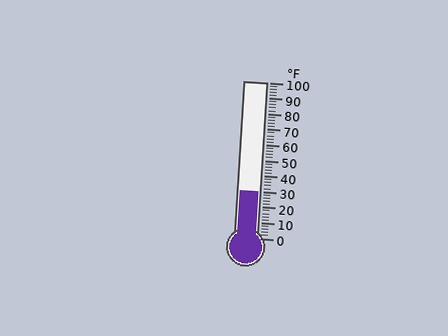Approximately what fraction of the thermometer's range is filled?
The thermometer is filled to approximately 30% of its range.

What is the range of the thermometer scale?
The thermometer scale ranges from 0°F to 100°F.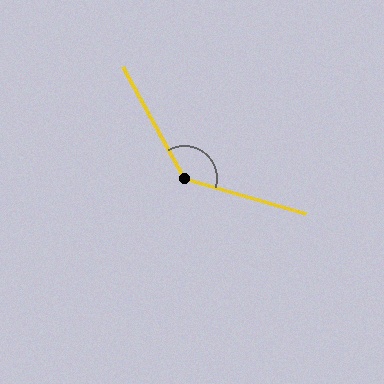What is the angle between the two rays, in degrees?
Approximately 135 degrees.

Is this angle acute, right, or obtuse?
It is obtuse.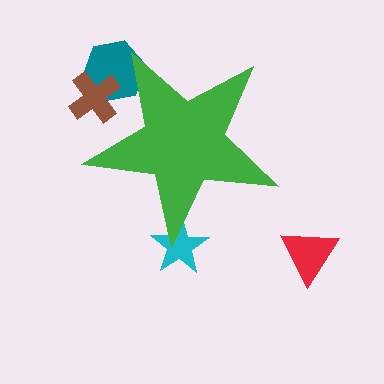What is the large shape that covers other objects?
A green star.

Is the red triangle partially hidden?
No, the red triangle is fully visible.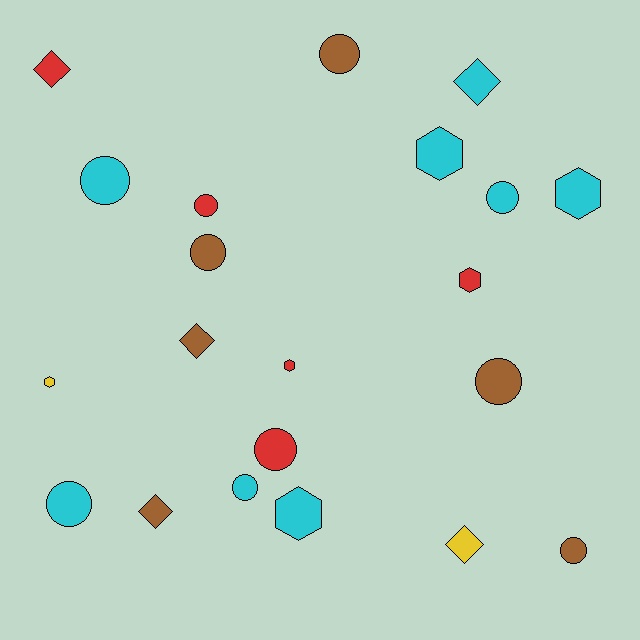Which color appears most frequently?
Cyan, with 8 objects.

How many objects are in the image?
There are 21 objects.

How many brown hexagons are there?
There are no brown hexagons.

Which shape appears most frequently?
Circle, with 10 objects.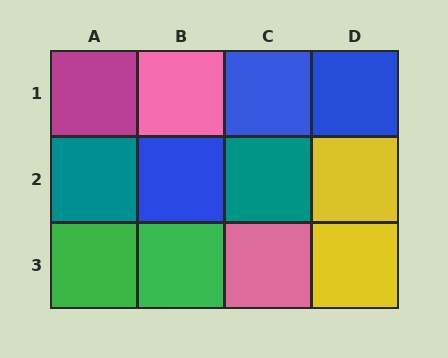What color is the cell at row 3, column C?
Pink.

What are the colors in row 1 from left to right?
Magenta, pink, blue, blue.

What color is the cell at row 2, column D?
Yellow.